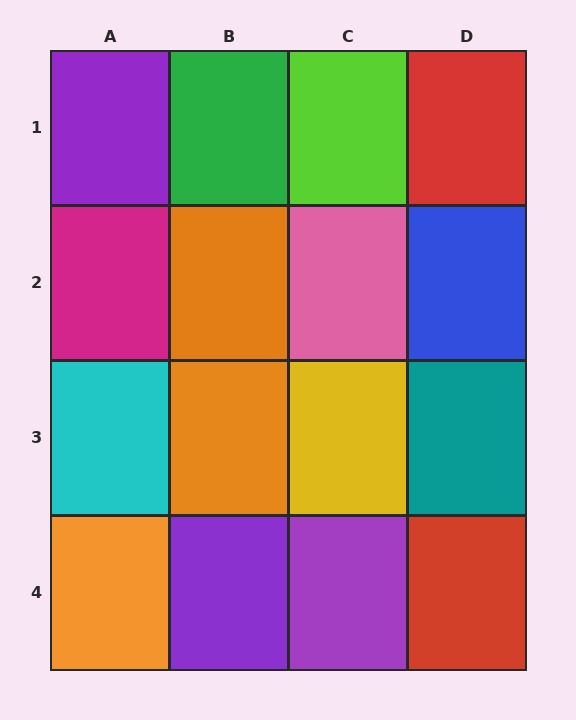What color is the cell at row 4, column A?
Orange.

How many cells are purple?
3 cells are purple.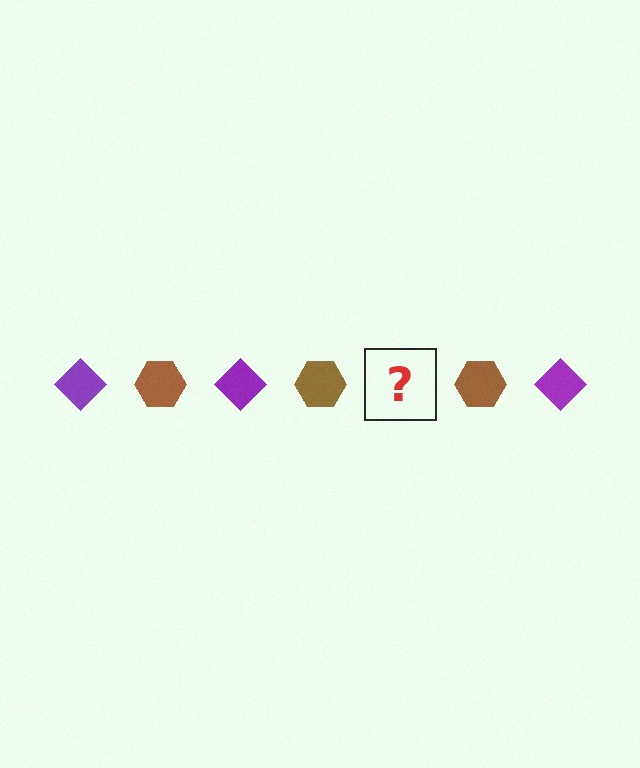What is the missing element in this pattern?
The missing element is a purple diamond.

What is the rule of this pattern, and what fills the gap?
The rule is that the pattern alternates between purple diamond and brown hexagon. The gap should be filled with a purple diamond.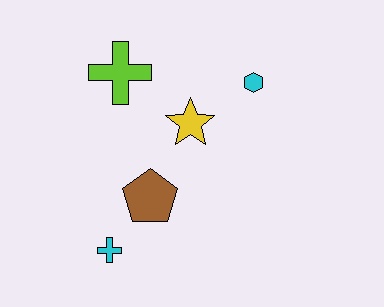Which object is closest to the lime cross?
The yellow star is closest to the lime cross.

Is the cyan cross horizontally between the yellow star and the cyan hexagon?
No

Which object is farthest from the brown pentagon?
The cyan hexagon is farthest from the brown pentagon.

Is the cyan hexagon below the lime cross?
Yes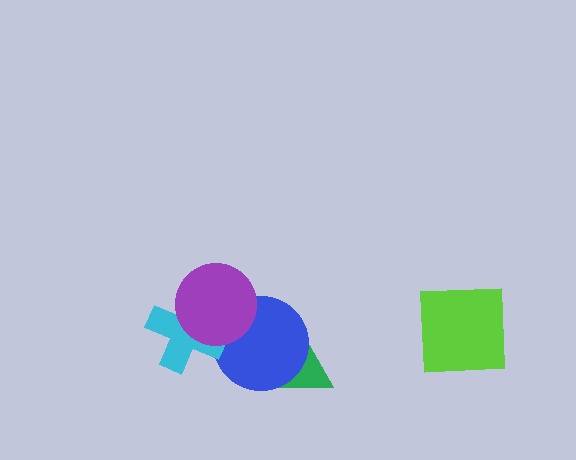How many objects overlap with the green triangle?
1 object overlaps with the green triangle.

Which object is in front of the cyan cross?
The purple circle is in front of the cyan cross.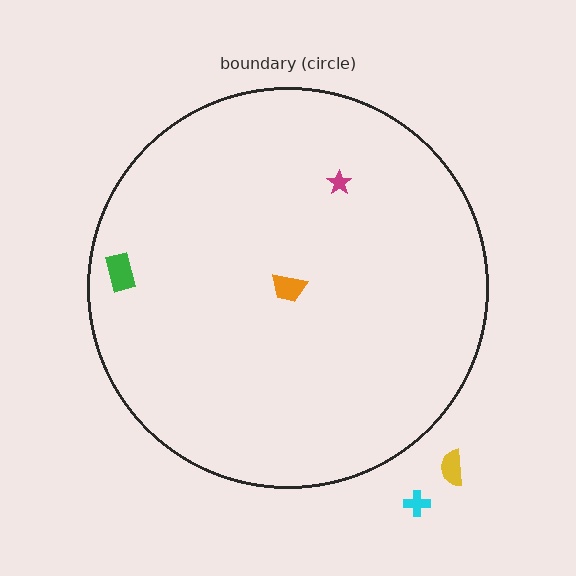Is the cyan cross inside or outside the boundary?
Outside.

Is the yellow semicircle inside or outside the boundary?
Outside.